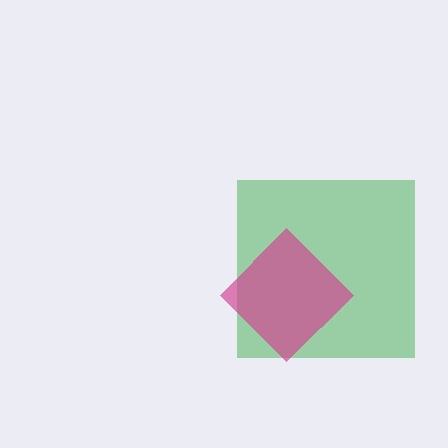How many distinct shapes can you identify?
There are 2 distinct shapes: a green square, a magenta diamond.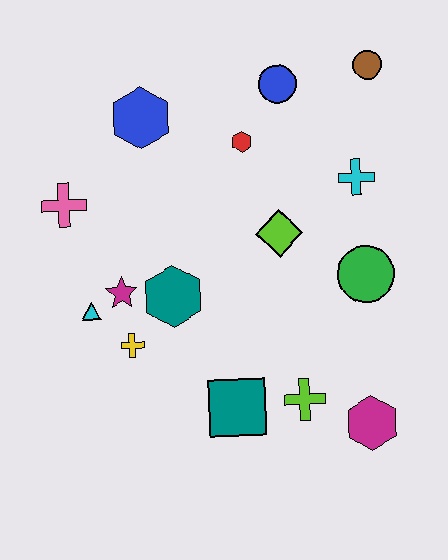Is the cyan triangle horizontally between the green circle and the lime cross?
No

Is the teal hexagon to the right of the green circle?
No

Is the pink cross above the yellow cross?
Yes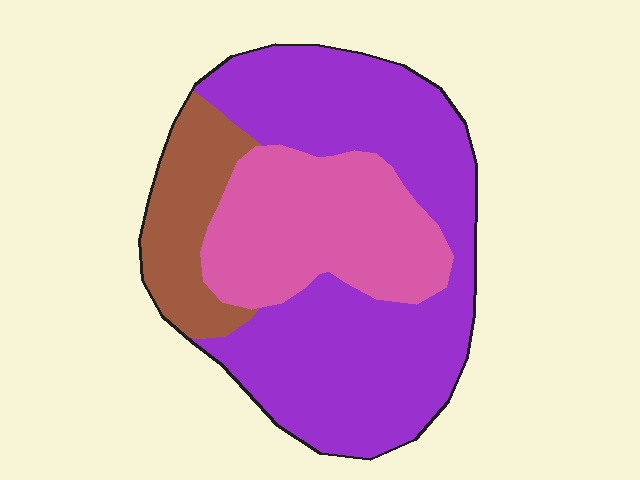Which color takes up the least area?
Brown, at roughly 15%.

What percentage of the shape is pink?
Pink covers roughly 30% of the shape.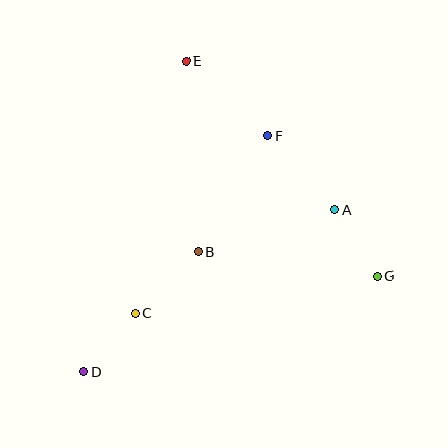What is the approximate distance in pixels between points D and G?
The distance between D and G is approximately 309 pixels.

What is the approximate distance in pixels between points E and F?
The distance between E and F is approximately 111 pixels.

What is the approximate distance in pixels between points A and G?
The distance between A and G is approximately 78 pixels.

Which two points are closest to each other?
Points C and D are closest to each other.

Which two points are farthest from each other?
Points D and E are farthest from each other.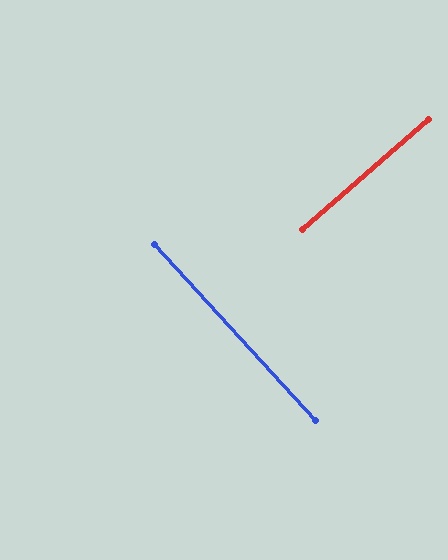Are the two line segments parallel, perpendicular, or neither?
Perpendicular — they meet at approximately 89°.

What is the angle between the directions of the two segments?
Approximately 89 degrees.